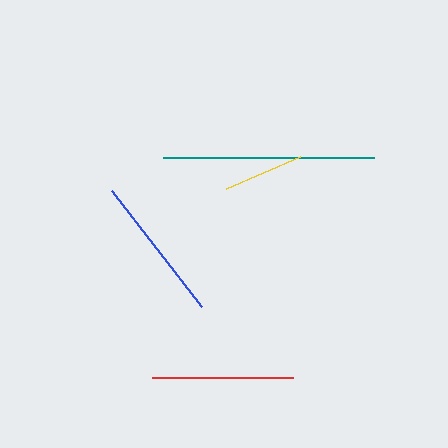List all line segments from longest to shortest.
From longest to shortest: teal, blue, red, yellow.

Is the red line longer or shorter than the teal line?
The teal line is longer than the red line.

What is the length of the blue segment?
The blue segment is approximately 147 pixels long.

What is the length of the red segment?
The red segment is approximately 141 pixels long.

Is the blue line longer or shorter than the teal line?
The teal line is longer than the blue line.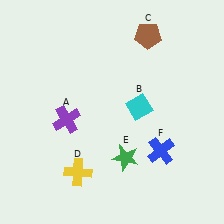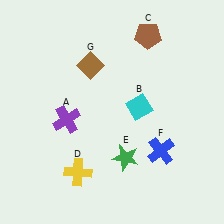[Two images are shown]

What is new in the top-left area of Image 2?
A brown diamond (G) was added in the top-left area of Image 2.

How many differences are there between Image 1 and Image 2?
There is 1 difference between the two images.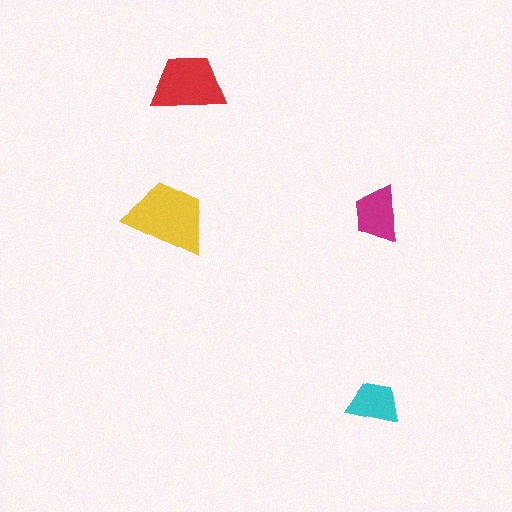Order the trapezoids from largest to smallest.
the yellow one, the red one, the magenta one, the cyan one.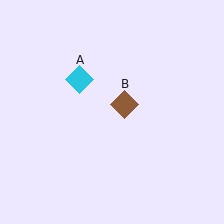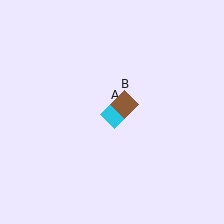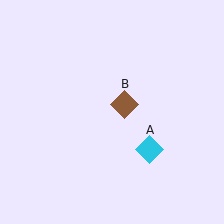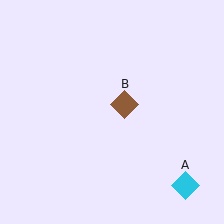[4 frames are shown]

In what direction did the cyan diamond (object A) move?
The cyan diamond (object A) moved down and to the right.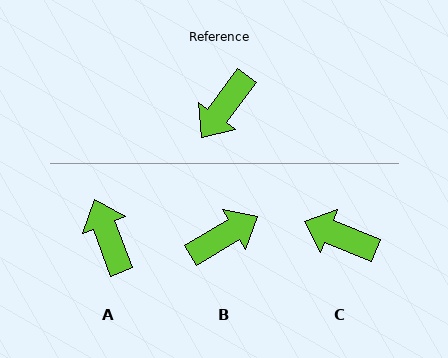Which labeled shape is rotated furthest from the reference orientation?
B, about 157 degrees away.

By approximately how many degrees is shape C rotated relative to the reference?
Approximately 76 degrees clockwise.